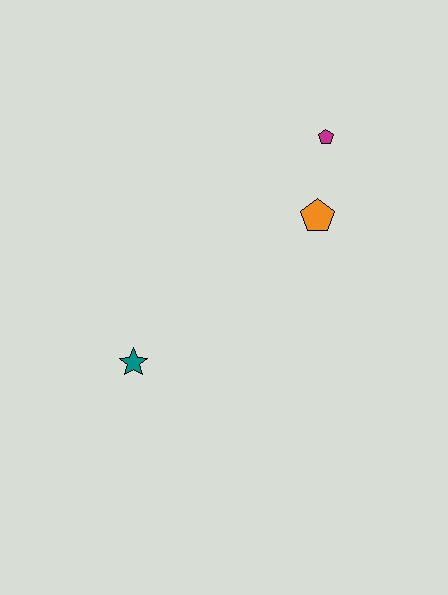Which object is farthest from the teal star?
The magenta pentagon is farthest from the teal star.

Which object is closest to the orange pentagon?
The magenta pentagon is closest to the orange pentagon.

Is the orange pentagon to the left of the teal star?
No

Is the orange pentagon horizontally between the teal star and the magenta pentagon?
Yes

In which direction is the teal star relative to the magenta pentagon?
The teal star is below the magenta pentagon.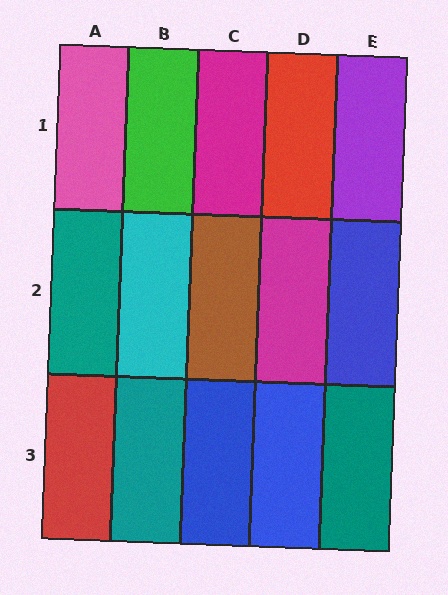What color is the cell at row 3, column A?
Red.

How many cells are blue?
3 cells are blue.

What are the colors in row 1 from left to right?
Pink, green, magenta, red, purple.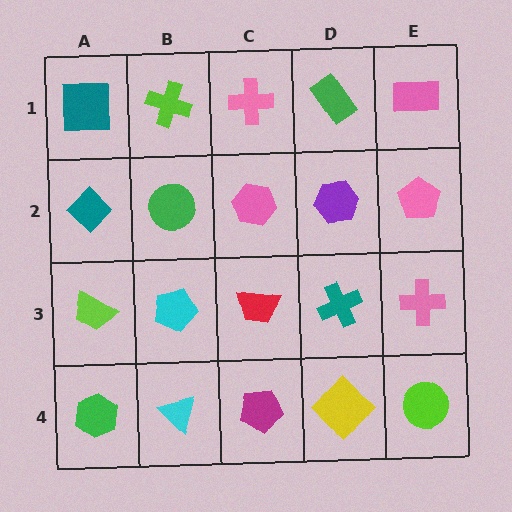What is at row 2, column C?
A pink hexagon.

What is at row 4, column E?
A lime circle.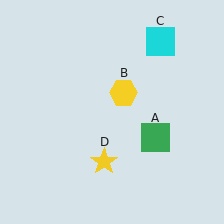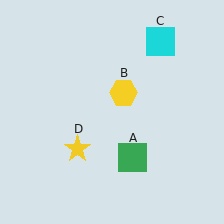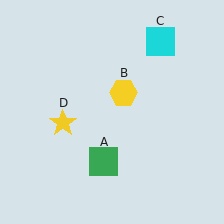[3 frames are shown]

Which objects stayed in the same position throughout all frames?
Yellow hexagon (object B) and cyan square (object C) remained stationary.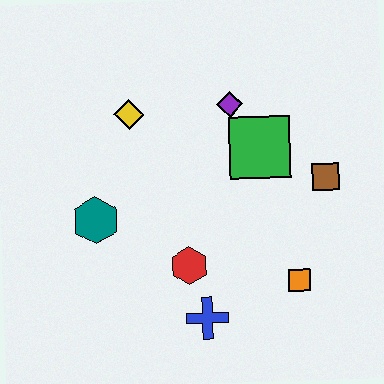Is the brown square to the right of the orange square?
Yes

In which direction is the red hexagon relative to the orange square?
The red hexagon is to the left of the orange square.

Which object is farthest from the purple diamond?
The blue cross is farthest from the purple diamond.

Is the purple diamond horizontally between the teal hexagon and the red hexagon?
No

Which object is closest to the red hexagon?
The blue cross is closest to the red hexagon.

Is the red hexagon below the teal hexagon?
Yes